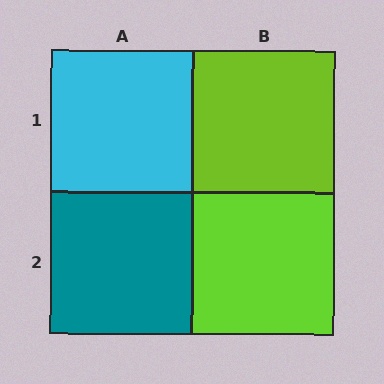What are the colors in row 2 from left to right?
Teal, lime.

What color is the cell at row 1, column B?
Lime.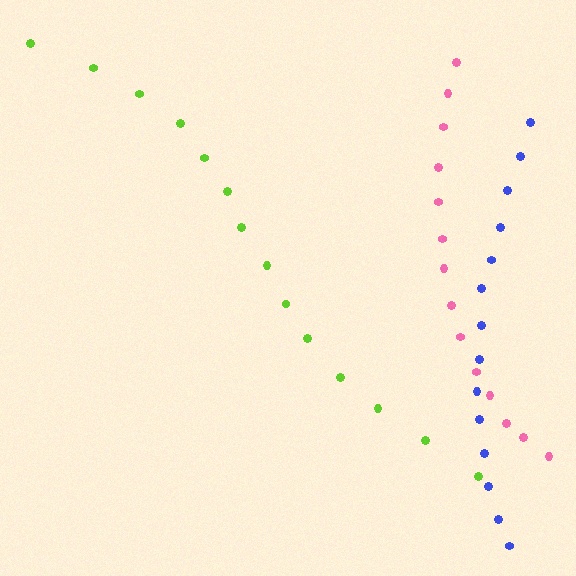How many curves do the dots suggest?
There are 3 distinct paths.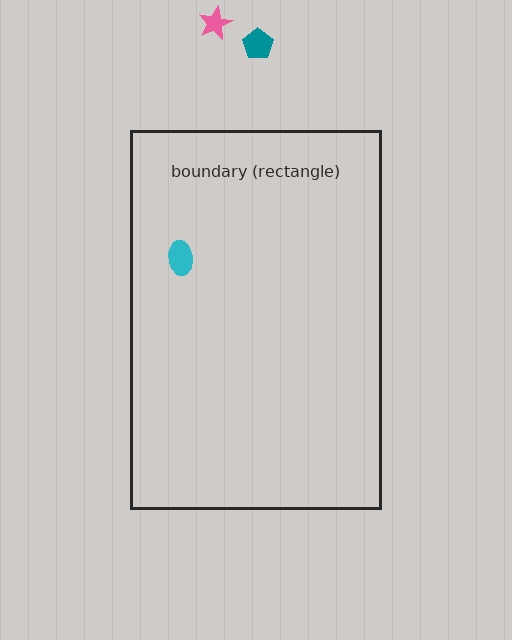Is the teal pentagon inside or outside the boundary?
Outside.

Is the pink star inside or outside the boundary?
Outside.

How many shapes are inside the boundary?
1 inside, 2 outside.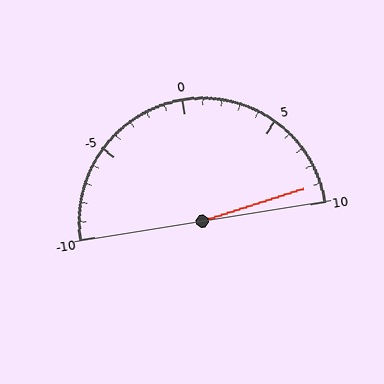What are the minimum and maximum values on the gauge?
The gauge ranges from -10 to 10.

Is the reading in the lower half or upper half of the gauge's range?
The reading is in the upper half of the range (-10 to 10).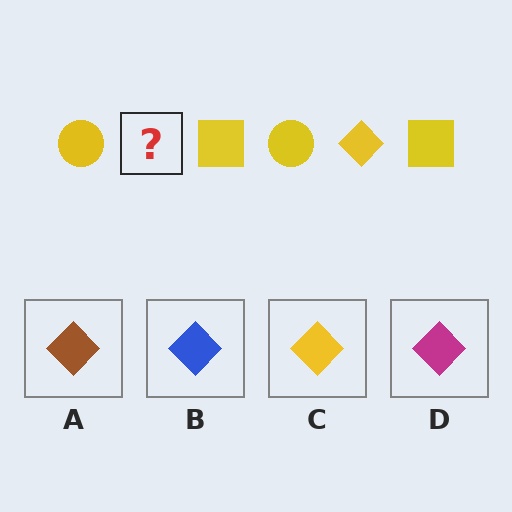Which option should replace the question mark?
Option C.